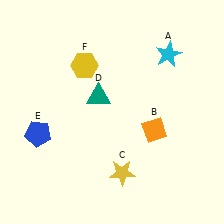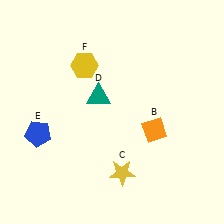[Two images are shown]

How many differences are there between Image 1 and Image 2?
There is 1 difference between the two images.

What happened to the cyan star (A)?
The cyan star (A) was removed in Image 2. It was in the top-right area of Image 1.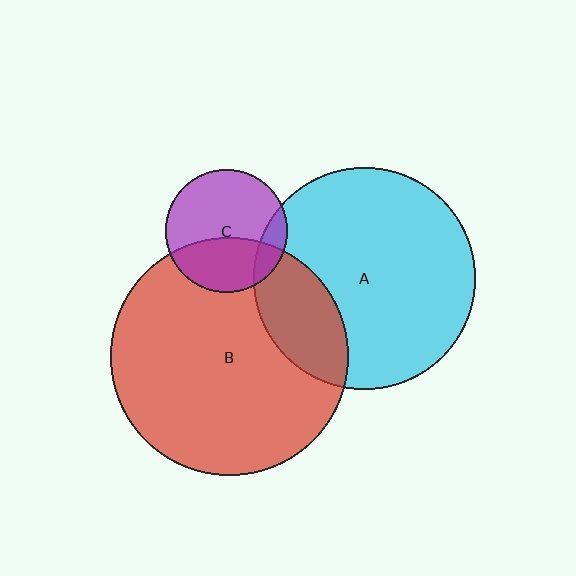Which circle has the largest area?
Circle B (red).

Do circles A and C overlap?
Yes.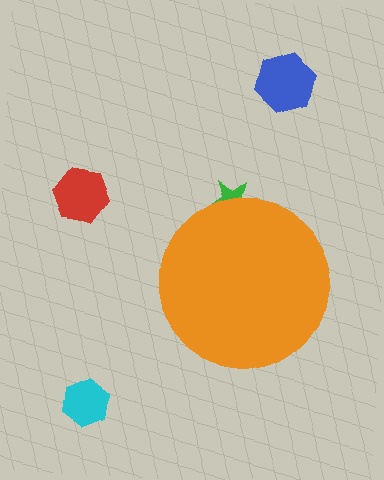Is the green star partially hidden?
Yes, the green star is partially hidden behind the orange circle.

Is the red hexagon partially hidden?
No, the red hexagon is fully visible.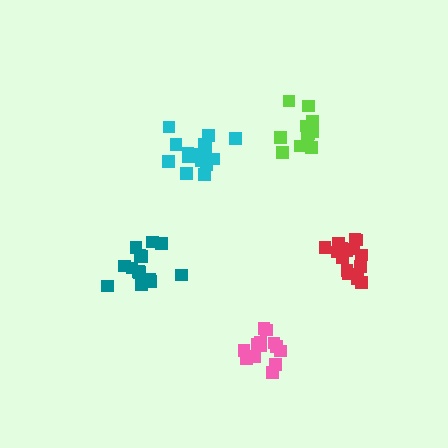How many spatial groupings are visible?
There are 5 spatial groupings.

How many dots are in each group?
Group 1: 16 dots, Group 2: 16 dots, Group 3: 15 dots, Group 4: 11 dots, Group 5: 14 dots (72 total).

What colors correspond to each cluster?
The clusters are colored: cyan, red, teal, lime, pink.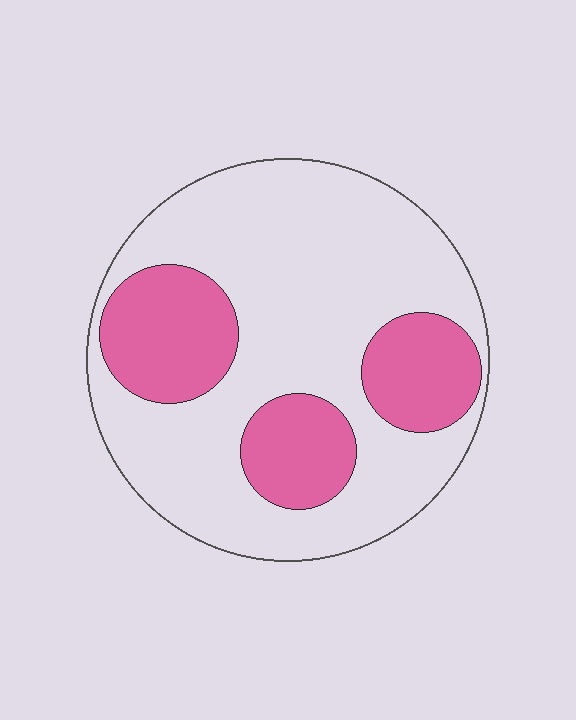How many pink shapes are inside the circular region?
3.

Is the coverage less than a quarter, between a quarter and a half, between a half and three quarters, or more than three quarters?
Between a quarter and a half.